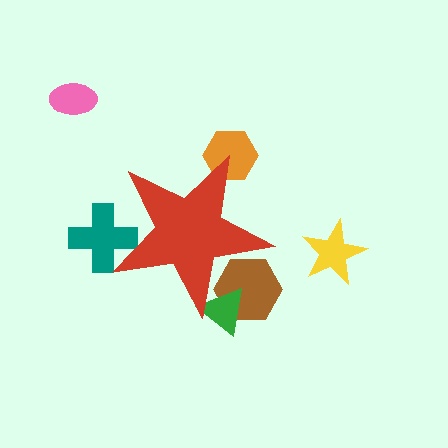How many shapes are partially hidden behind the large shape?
4 shapes are partially hidden.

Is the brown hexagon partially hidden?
Yes, the brown hexagon is partially hidden behind the red star.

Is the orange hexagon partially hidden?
Yes, the orange hexagon is partially hidden behind the red star.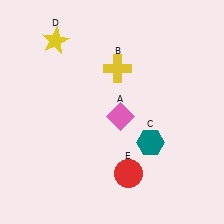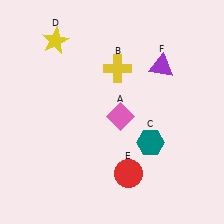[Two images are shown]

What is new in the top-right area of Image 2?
A purple triangle (F) was added in the top-right area of Image 2.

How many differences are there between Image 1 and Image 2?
There is 1 difference between the two images.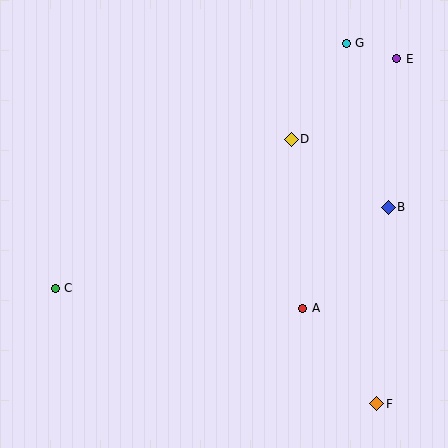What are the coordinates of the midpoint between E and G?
The midpoint between E and G is at (372, 51).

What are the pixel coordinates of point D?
Point D is at (291, 139).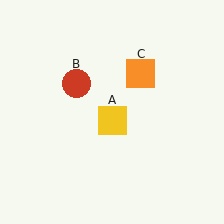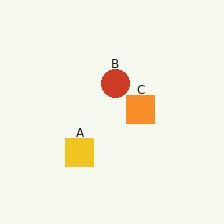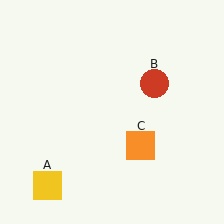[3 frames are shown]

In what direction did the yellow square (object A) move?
The yellow square (object A) moved down and to the left.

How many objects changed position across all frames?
3 objects changed position: yellow square (object A), red circle (object B), orange square (object C).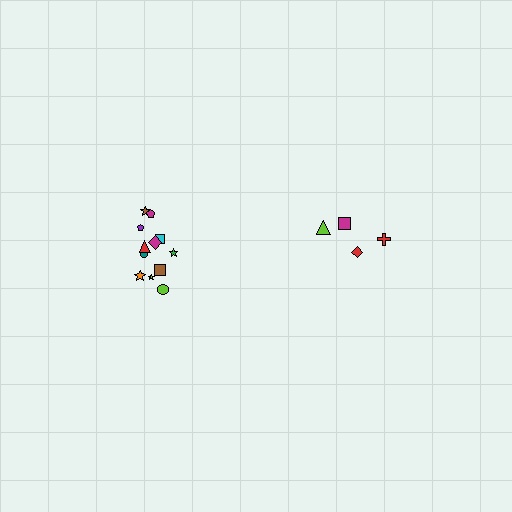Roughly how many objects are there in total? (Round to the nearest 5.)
Roughly 15 objects in total.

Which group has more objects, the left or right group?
The left group.